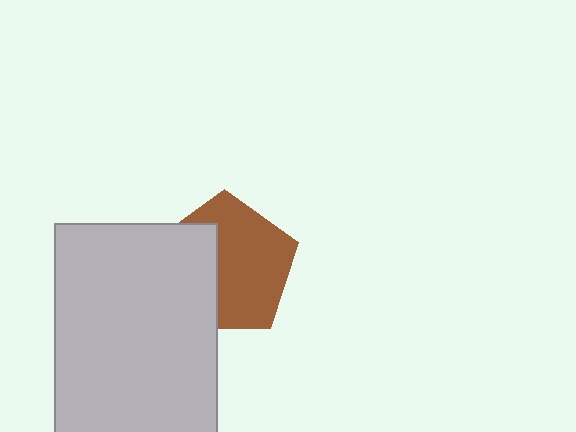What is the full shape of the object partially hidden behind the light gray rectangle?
The partially hidden object is a brown pentagon.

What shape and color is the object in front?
The object in front is a light gray rectangle.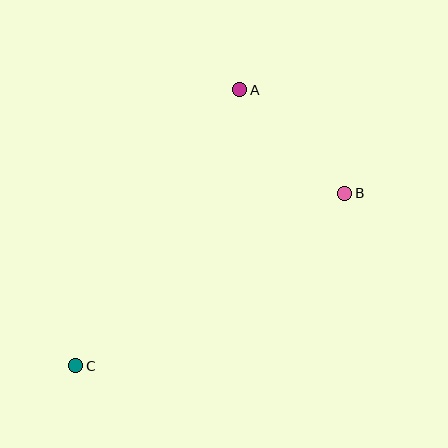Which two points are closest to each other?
Points A and B are closest to each other.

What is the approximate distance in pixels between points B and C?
The distance between B and C is approximately 320 pixels.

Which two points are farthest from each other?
Points A and C are farthest from each other.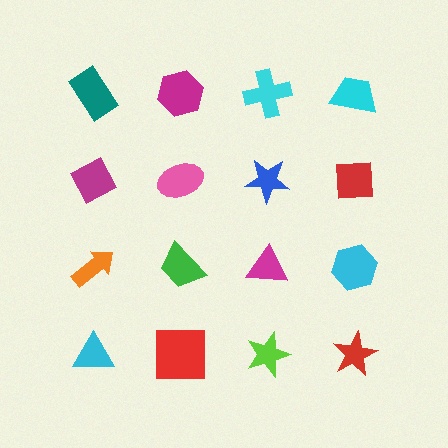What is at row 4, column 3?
A lime star.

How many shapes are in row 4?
4 shapes.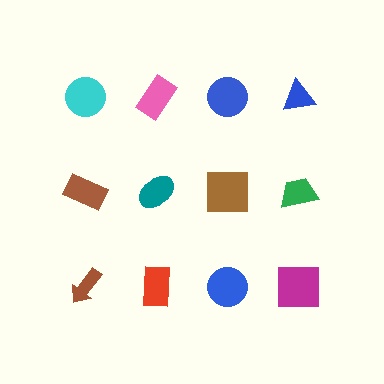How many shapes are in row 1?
4 shapes.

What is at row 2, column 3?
A brown square.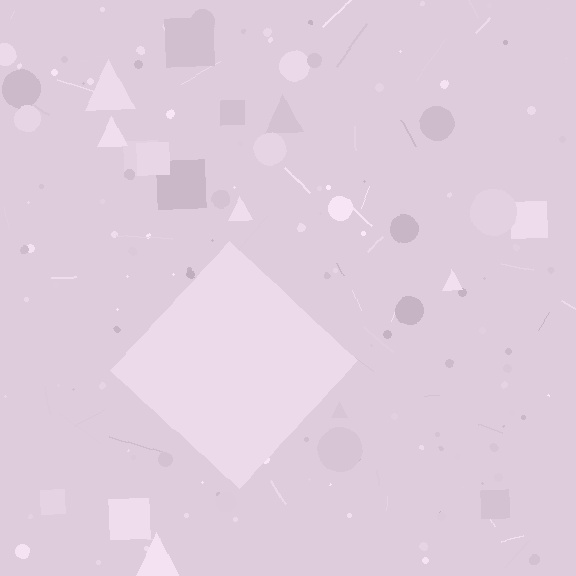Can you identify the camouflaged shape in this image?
The camouflaged shape is a diamond.